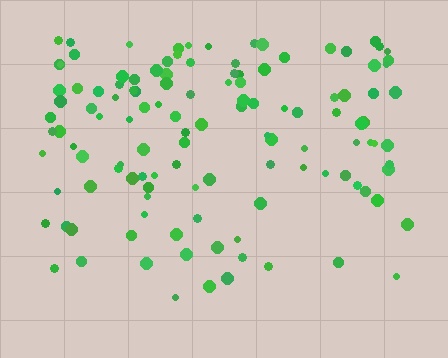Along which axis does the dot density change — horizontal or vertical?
Vertical.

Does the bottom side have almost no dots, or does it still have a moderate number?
Still a moderate number, just noticeably fewer than the top.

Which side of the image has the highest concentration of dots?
The top.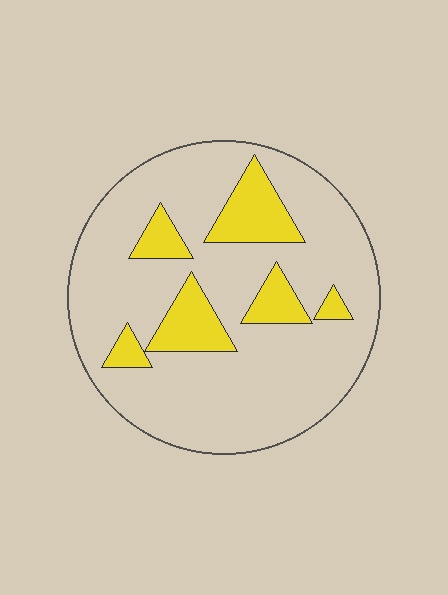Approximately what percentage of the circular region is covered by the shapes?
Approximately 20%.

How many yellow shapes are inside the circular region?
6.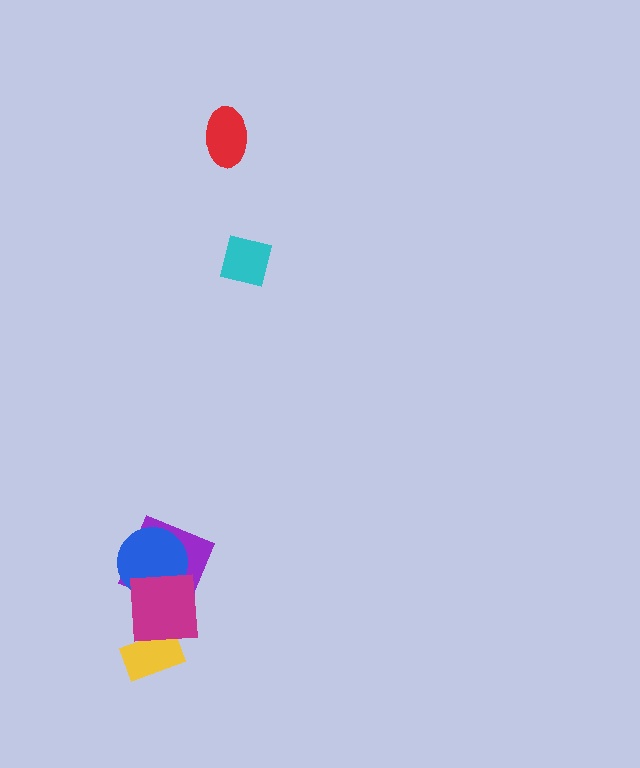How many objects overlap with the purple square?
2 objects overlap with the purple square.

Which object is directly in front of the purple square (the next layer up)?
The blue circle is directly in front of the purple square.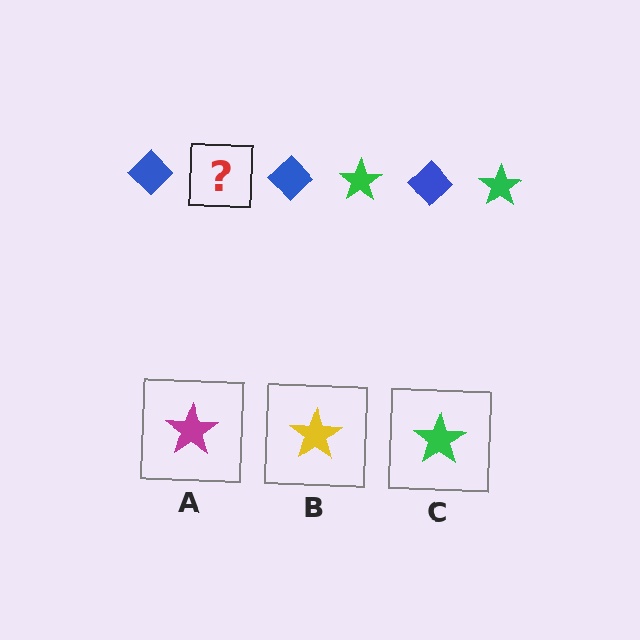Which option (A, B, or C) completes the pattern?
C.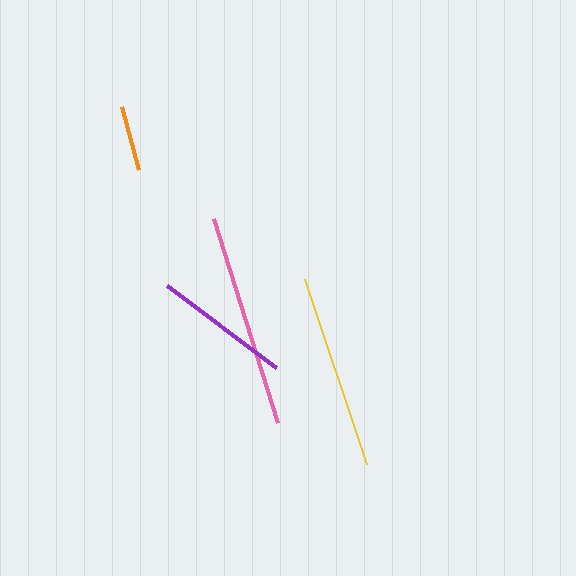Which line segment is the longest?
The pink line is the longest at approximately 214 pixels.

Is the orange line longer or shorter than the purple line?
The purple line is longer than the orange line.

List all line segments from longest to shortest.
From longest to shortest: pink, yellow, purple, orange.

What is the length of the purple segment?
The purple segment is approximately 137 pixels long.